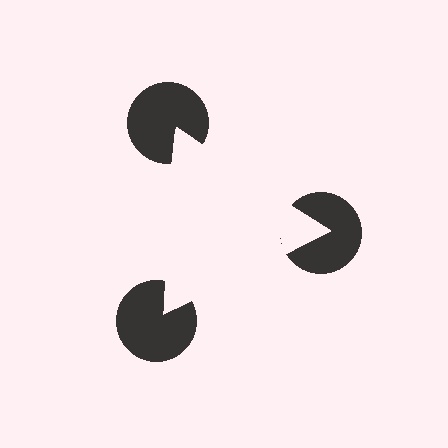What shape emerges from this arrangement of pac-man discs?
An illusory triangle — its edges are inferred from the aligned wedge cuts in the pac-man discs, not physically drawn.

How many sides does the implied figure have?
3 sides.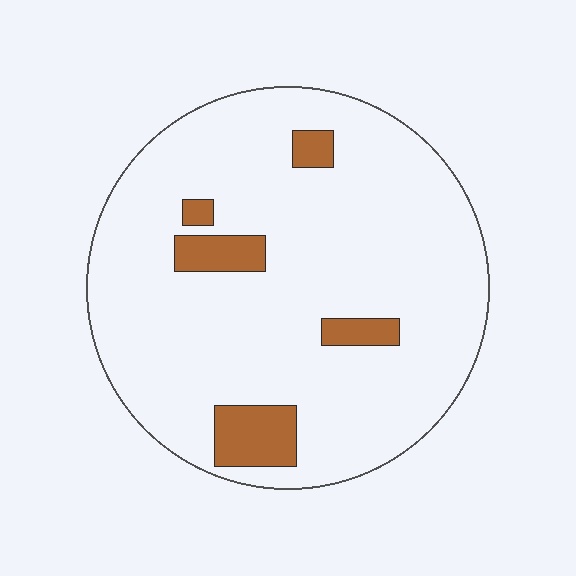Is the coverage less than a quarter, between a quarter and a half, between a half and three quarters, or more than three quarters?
Less than a quarter.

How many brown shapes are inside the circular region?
5.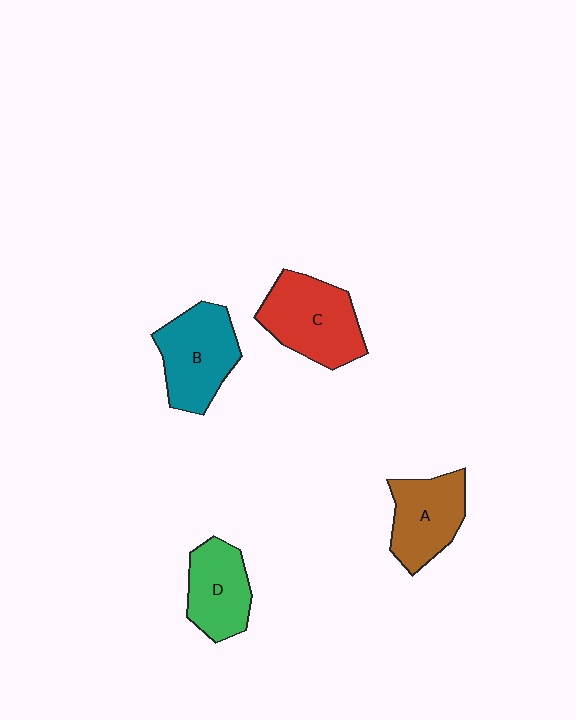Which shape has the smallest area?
Shape D (green).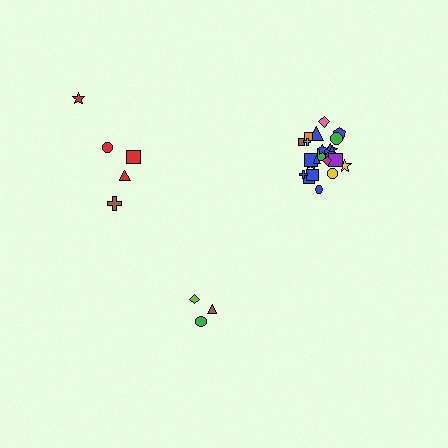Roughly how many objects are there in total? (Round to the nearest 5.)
Roughly 35 objects in total.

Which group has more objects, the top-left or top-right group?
The top-right group.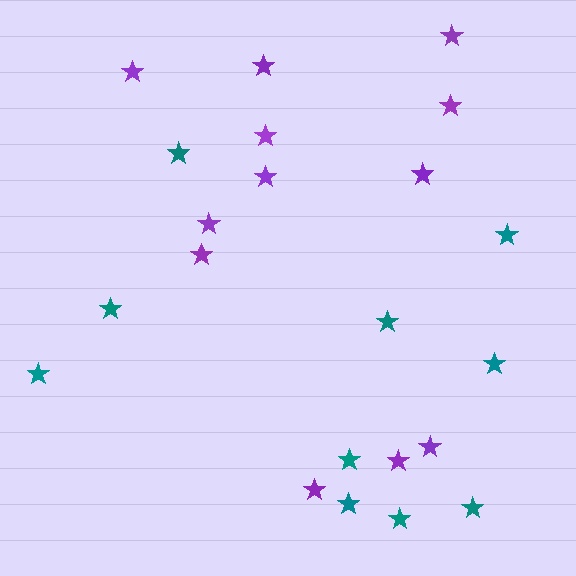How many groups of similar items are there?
There are 2 groups: one group of purple stars (12) and one group of teal stars (10).